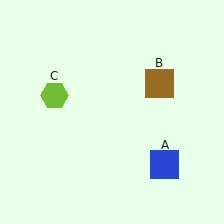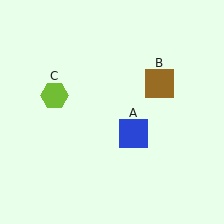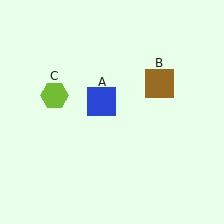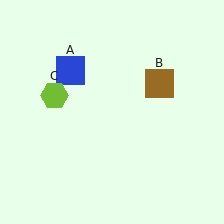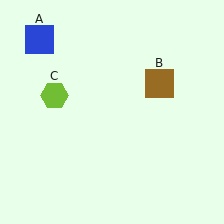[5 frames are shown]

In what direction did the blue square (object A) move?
The blue square (object A) moved up and to the left.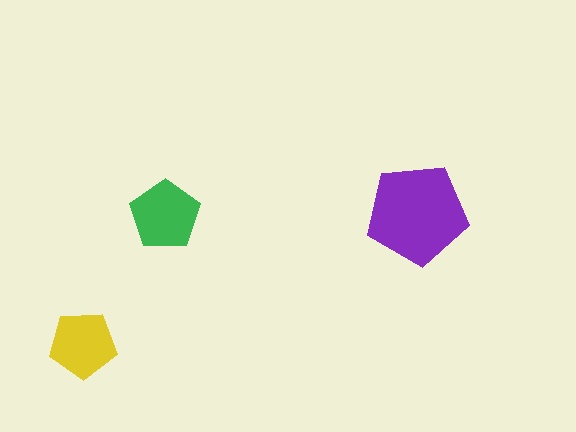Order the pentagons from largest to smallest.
the purple one, the green one, the yellow one.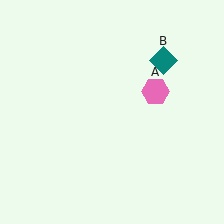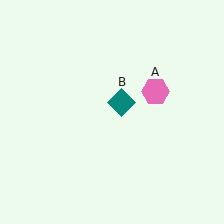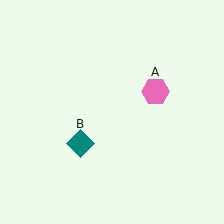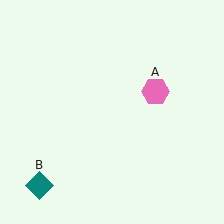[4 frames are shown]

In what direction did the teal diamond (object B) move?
The teal diamond (object B) moved down and to the left.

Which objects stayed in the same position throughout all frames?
Pink hexagon (object A) remained stationary.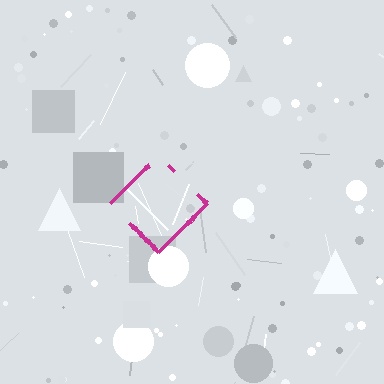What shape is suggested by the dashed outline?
The dashed outline suggests a diamond.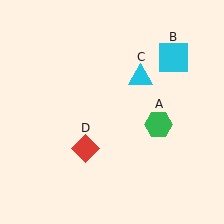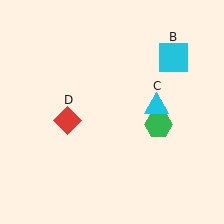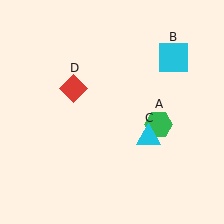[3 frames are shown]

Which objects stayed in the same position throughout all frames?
Green hexagon (object A) and cyan square (object B) remained stationary.